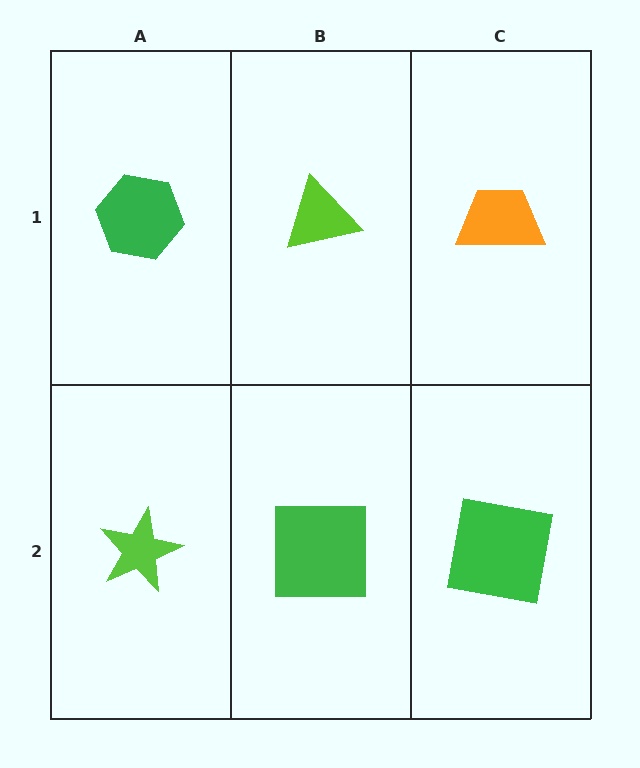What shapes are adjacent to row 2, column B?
A lime triangle (row 1, column B), a lime star (row 2, column A), a green square (row 2, column C).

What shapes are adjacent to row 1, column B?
A green square (row 2, column B), a green hexagon (row 1, column A), an orange trapezoid (row 1, column C).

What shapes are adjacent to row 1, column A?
A lime star (row 2, column A), a lime triangle (row 1, column B).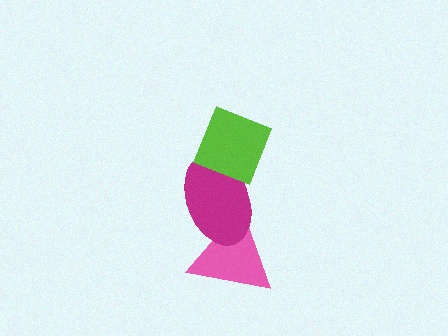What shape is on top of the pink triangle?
The magenta ellipse is on top of the pink triangle.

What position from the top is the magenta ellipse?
The magenta ellipse is 2nd from the top.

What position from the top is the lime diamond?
The lime diamond is 1st from the top.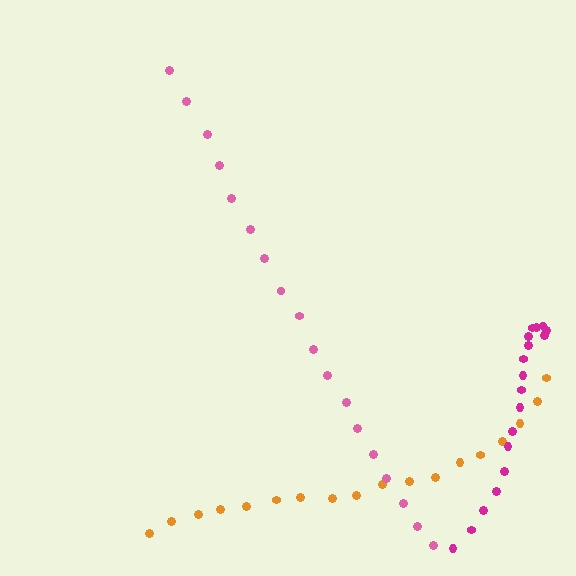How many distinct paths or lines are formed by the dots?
There are 3 distinct paths.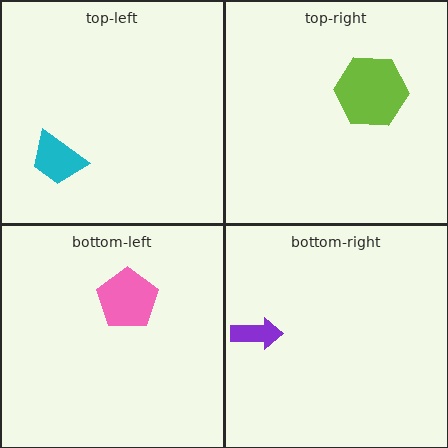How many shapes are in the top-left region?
1.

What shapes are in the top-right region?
The lime hexagon.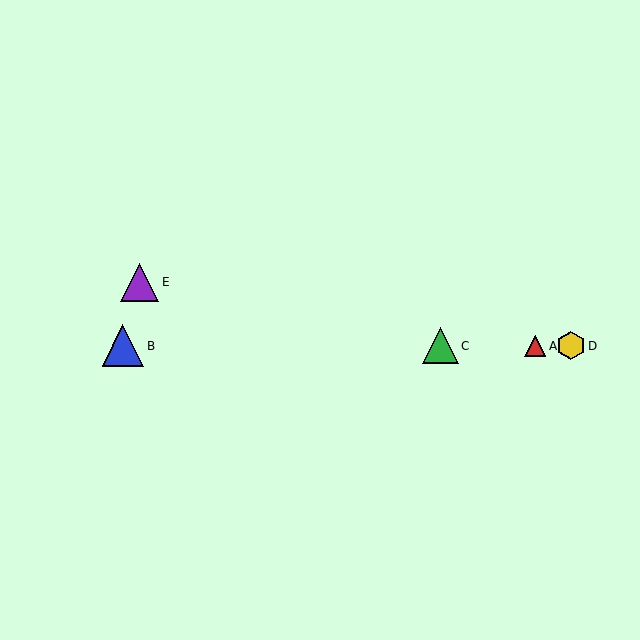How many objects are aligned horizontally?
4 objects (A, B, C, D) are aligned horizontally.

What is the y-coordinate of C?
Object C is at y≈346.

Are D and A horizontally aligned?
Yes, both are at y≈346.